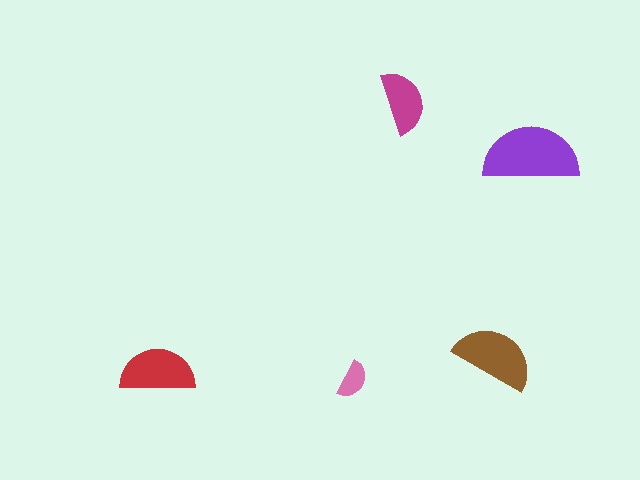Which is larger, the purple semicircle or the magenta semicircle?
The purple one.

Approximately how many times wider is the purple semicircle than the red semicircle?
About 1.5 times wider.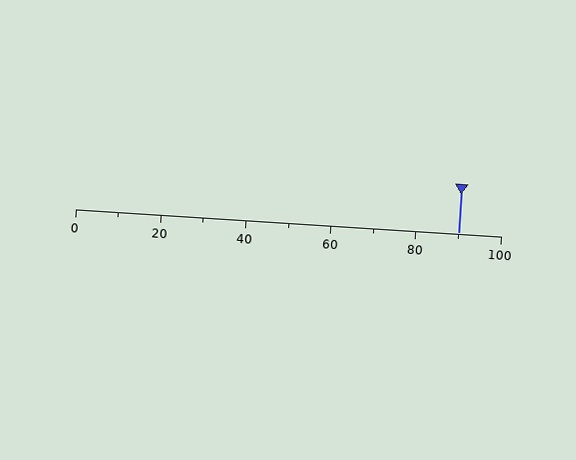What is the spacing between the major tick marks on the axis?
The major ticks are spaced 20 apart.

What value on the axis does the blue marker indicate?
The marker indicates approximately 90.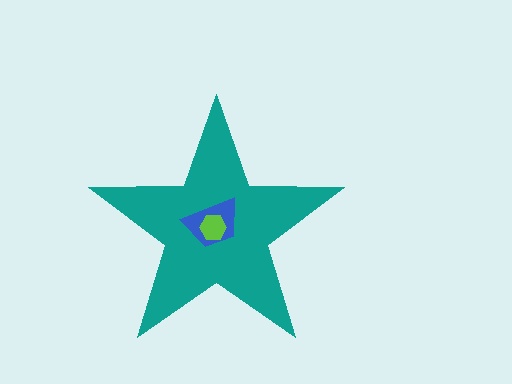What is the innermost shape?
The lime hexagon.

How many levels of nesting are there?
3.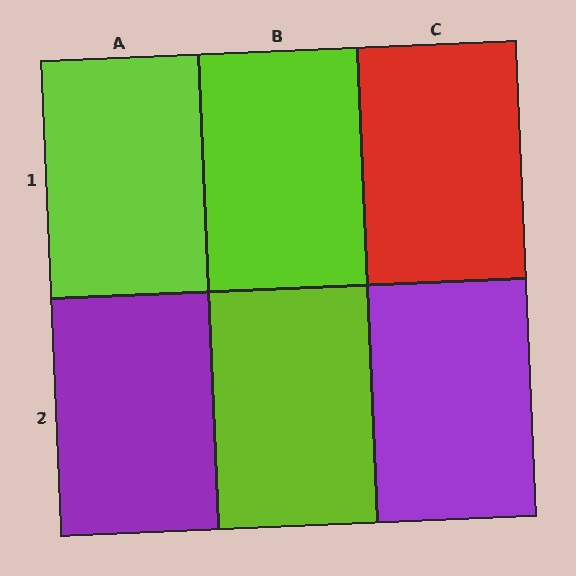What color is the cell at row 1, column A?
Lime.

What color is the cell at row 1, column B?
Lime.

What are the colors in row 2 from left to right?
Purple, lime, purple.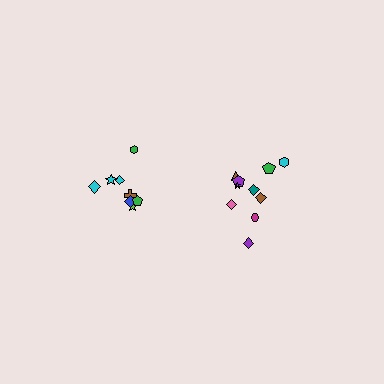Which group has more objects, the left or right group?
The right group.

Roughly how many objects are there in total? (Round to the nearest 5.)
Roughly 20 objects in total.